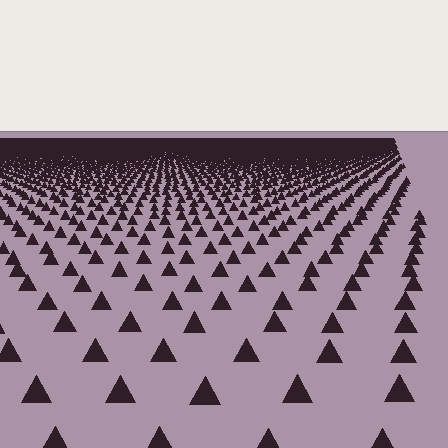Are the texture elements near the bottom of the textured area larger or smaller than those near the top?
Larger. Near the bottom, elements are closer to the viewer and appear at a bigger on-screen size.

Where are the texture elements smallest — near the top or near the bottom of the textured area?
Near the top.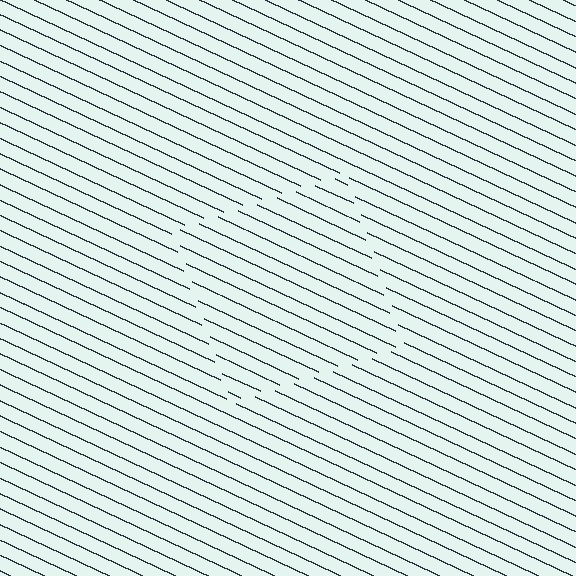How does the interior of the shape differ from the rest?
The interior of the shape contains the same grating, shifted by half a period — the contour is defined by the phase discontinuity where line-ends from the inner and outer gratings abut.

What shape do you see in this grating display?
An illusory square. The interior of the shape contains the same grating, shifted by half a period — the contour is defined by the phase discontinuity where line-ends from the inner and outer gratings abut.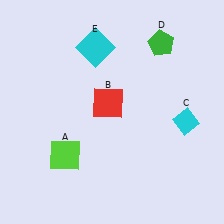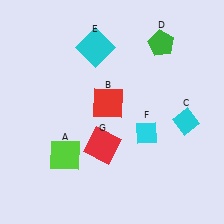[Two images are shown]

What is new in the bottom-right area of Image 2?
A cyan diamond (F) was added in the bottom-right area of Image 2.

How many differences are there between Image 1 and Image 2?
There are 2 differences between the two images.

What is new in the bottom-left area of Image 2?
A red square (G) was added in the bottom-left area of Image 2.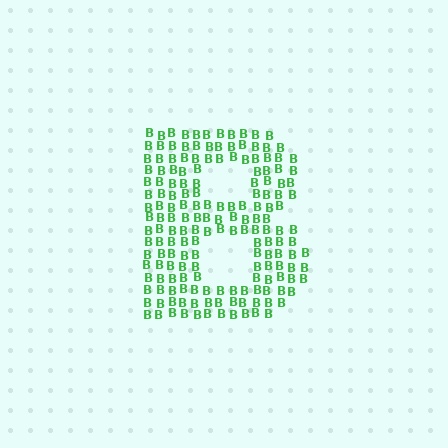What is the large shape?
The large shape is the letter B.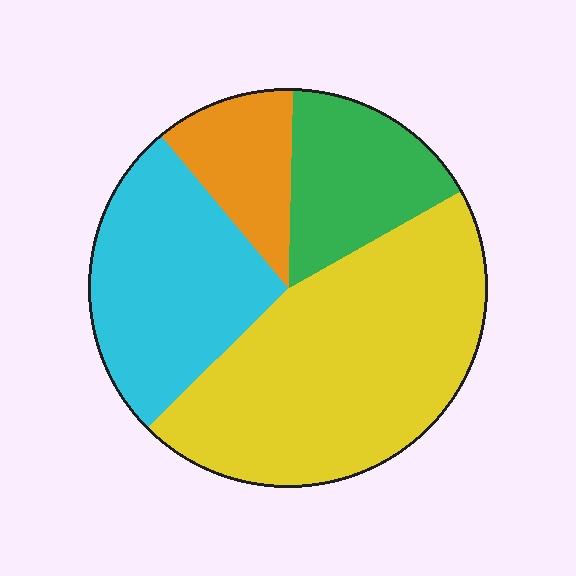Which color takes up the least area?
Orange, at roughly 10%.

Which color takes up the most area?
Yellow, at roughly 45%.